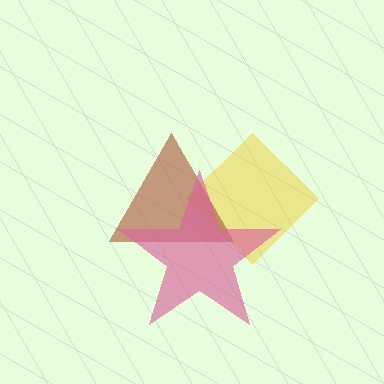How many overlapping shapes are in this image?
There are 3 overlapping shapes in the image.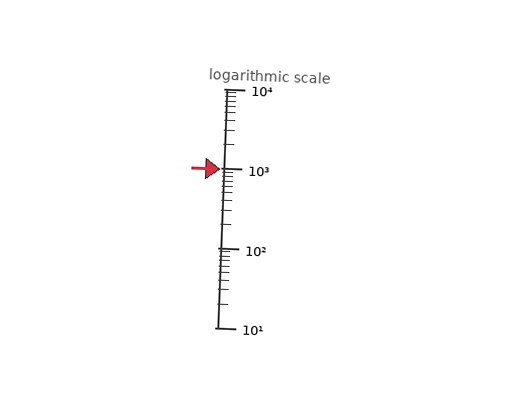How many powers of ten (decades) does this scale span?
The scale spans 3 decades, from 10 to 10000.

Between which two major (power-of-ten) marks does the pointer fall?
The pointer is between 100 and 1000.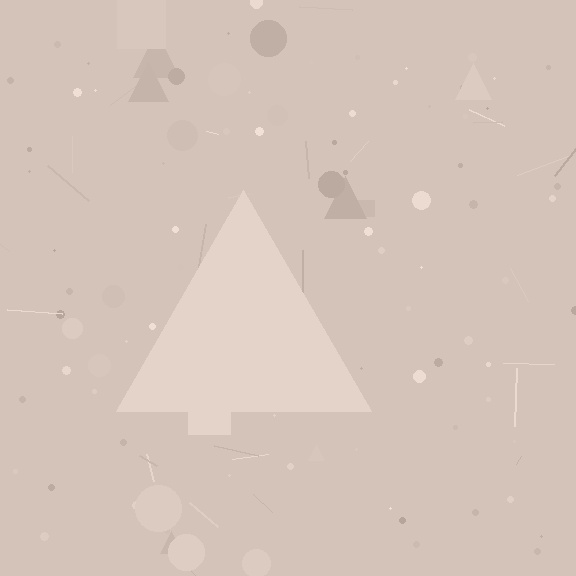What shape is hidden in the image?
A triangle is hidden in the image.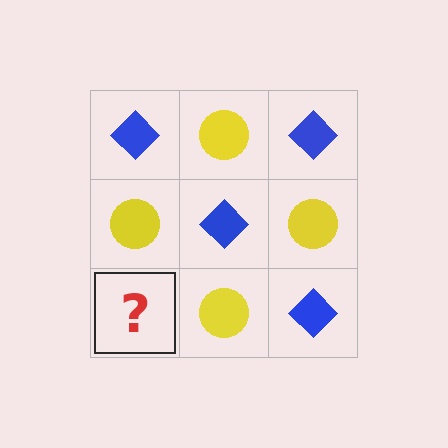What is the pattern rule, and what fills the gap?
The rule is that it alternates blue diamond and yellow circle in a checkerboard pattern. The gap should be filled with a blue diamond.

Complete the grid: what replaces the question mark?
The question mark should be replaced with a blue diamond.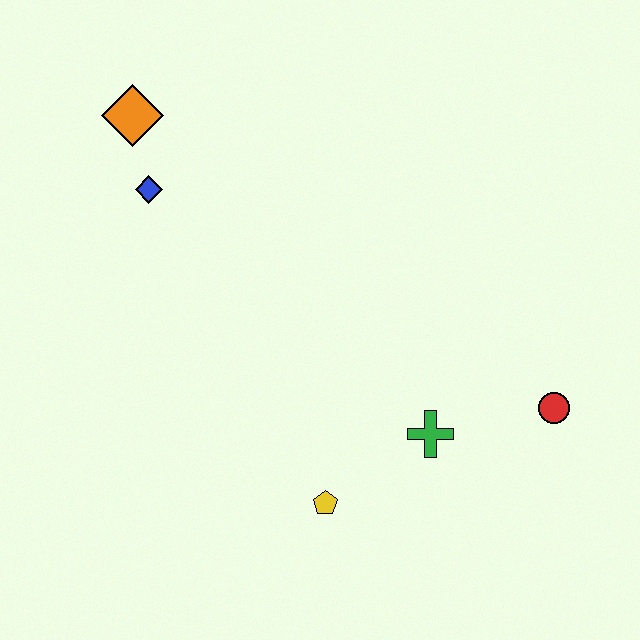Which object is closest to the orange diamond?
The blue diamond is closest to the orange diamond.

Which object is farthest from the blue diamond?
The red circle is farthest from the blue diamond.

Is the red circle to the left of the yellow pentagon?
No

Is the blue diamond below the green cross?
No